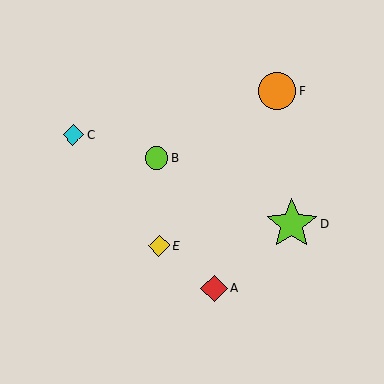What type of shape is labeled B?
Shape B is a lime circle.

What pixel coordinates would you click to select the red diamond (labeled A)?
Click at (214, 289) to select the red diamond A.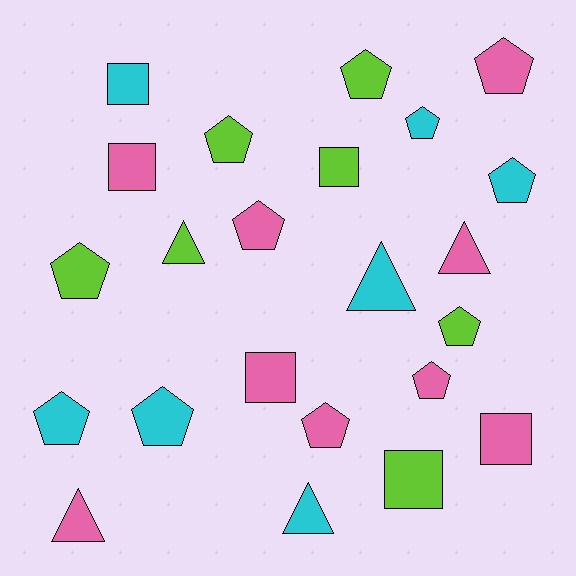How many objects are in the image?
There are 23 objects.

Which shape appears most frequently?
Pentagon, with 12 objects.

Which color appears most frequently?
Pink, with 9 objects.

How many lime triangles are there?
There is 1 lime triangle.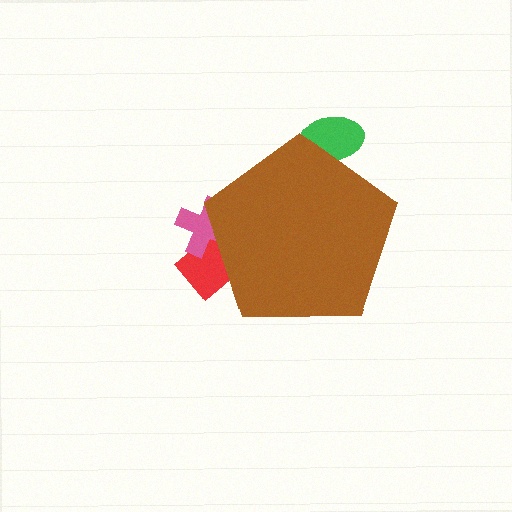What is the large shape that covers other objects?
A brown pentagon.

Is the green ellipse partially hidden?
Yes, the green ellipse is partially hidden behind the brown pentagon.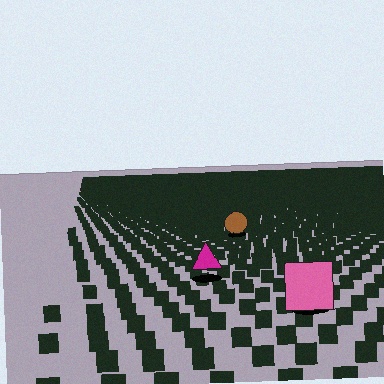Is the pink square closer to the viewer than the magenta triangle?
Yes. The pink square is closer — you can tell from the texture gradient: the ground texture is coarser near it.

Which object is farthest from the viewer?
The brown circle is farthest from the viewer. It appears smaller and the ground texture around it is denser.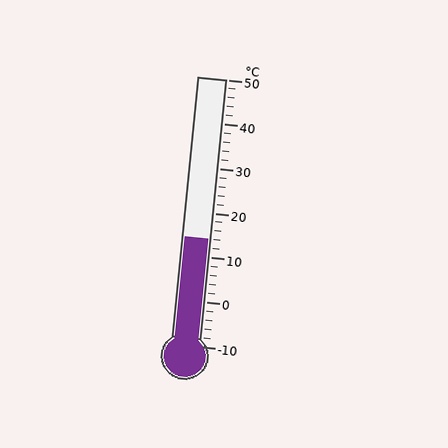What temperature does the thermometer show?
The thermometer shows approximately 14°C.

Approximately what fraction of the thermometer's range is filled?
The thermometer is filled to approximately 40% of its range.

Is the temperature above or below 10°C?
The temperature is above 10°C.